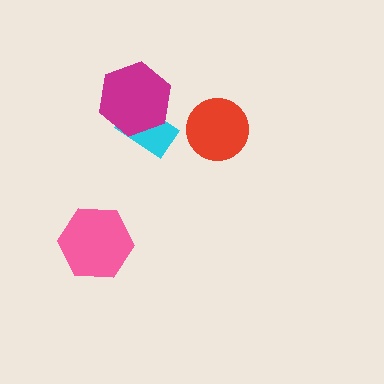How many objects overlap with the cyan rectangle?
1 object overlaps with the cyan rectangle.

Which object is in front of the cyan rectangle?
The magenta hexagon is in front of the cyan rectangle.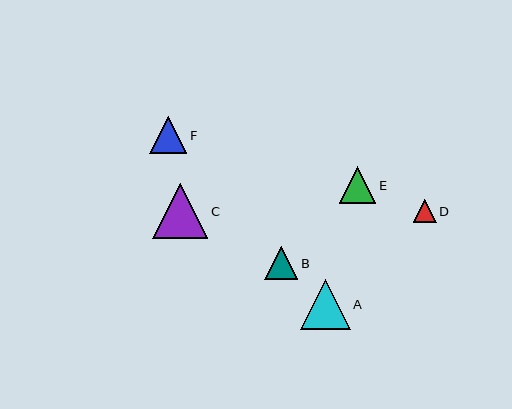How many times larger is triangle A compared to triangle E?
Triangle A is approximately 1.4 times the size of triangle E.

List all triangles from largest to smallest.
From largest to smallest: C, A, F, E, B, D.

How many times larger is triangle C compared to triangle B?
Triangle C is approximately 1.7 times the size of triangle B.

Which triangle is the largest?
Triangle C is the largest with a size of approximately 55 pixels.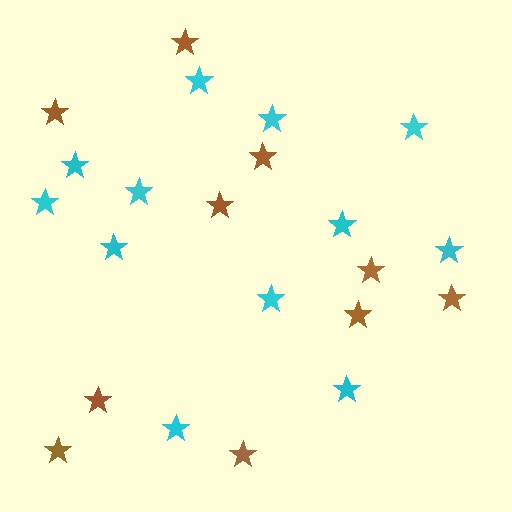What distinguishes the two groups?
There are 2 groups: one group of brown stars (10) and one group of cyan stars (12).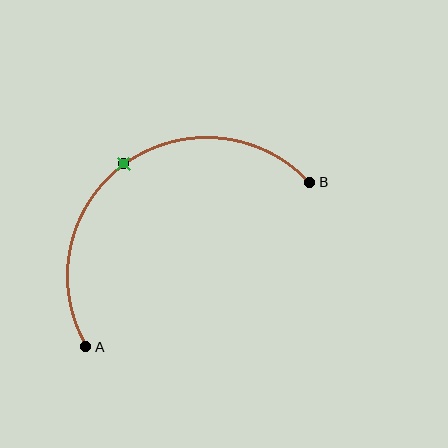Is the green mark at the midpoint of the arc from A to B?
Yes. The green mark lies on the arc at equal arc-length from both A and B — it is the arc midpoint.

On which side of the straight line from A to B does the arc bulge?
The arc bulges above and to the left of the straight line connecting A and B.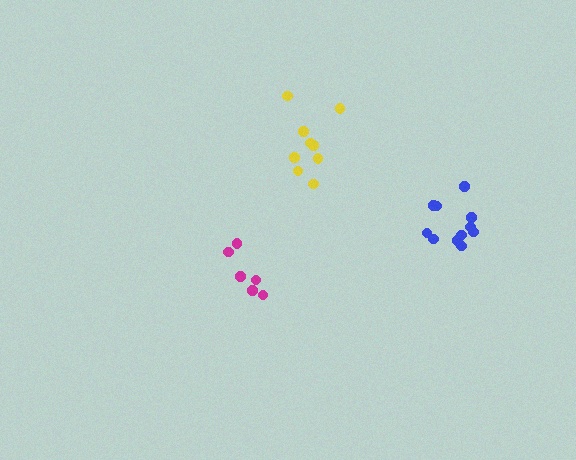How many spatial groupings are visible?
There are 3 spatial groupings.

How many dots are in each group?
Group 1: 6 dots, Group 2: 9 dots, Group 3: 11 dots (26 total).